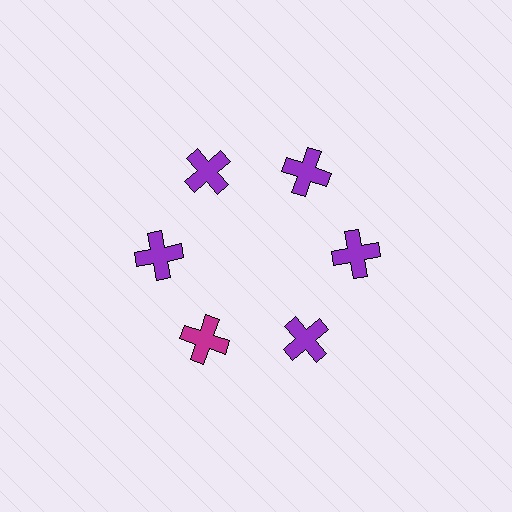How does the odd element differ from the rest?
It has a different color: magenta instead of purple.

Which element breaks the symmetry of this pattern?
The magenta cross at roughly the 7 o'clock position breaks the symmetry. All other shapes are purple crosses.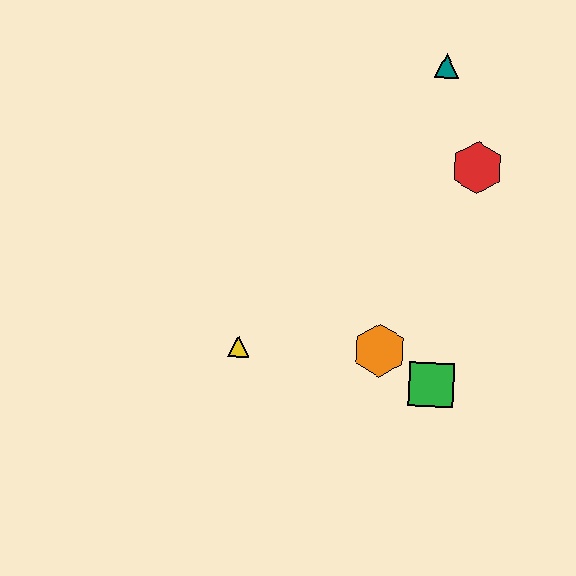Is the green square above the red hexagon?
No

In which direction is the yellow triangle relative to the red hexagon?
The yellow triangle is to the left of the red hexagon.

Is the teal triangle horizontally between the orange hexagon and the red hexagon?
Yes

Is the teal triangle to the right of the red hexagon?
No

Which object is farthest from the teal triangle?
The yellow triangle is farthest from the teal triangle.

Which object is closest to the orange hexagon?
The green square is closest to the orange hexagon.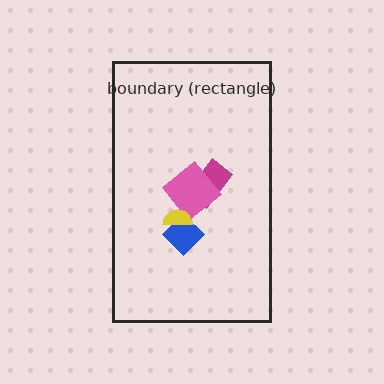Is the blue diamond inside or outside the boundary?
Inside.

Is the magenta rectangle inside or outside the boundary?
Inside.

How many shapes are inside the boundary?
4 inside, 0 outside.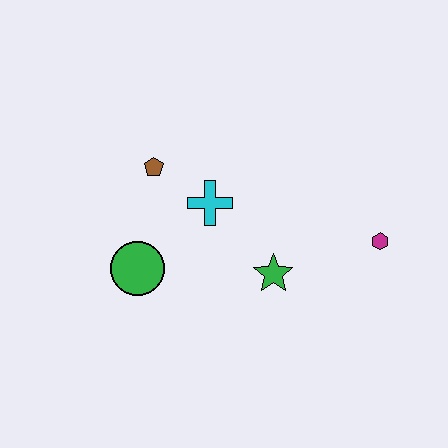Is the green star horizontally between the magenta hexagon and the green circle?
Yes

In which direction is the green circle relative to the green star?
The green circle is to the left of the green star.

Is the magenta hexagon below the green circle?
No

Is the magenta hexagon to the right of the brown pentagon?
Yes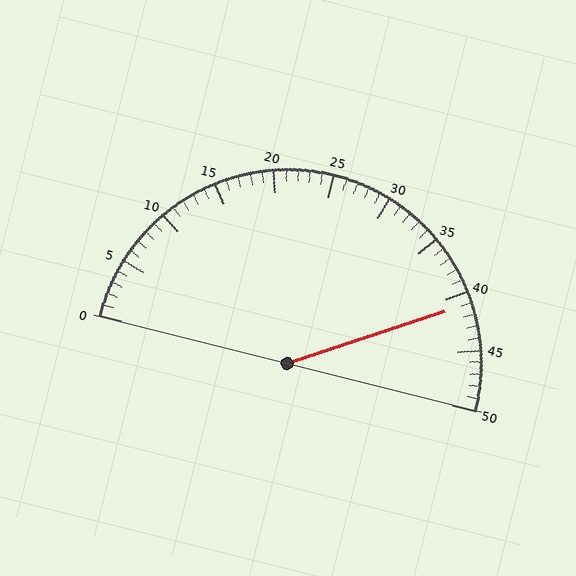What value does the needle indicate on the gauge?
The needle indicates approximately 41.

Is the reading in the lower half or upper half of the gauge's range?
The reading is in the upper half of the range (0 to 50).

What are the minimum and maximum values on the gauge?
The gauge ranges from 0 to 50.